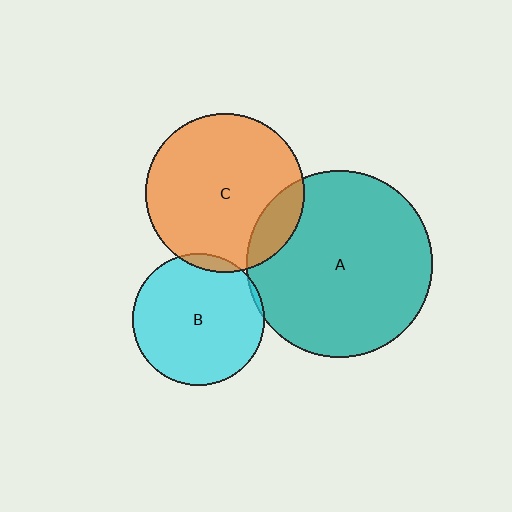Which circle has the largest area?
Circle A (teal).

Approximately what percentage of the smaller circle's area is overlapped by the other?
Approximately 15%.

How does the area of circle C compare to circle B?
Approximately 1.5 times.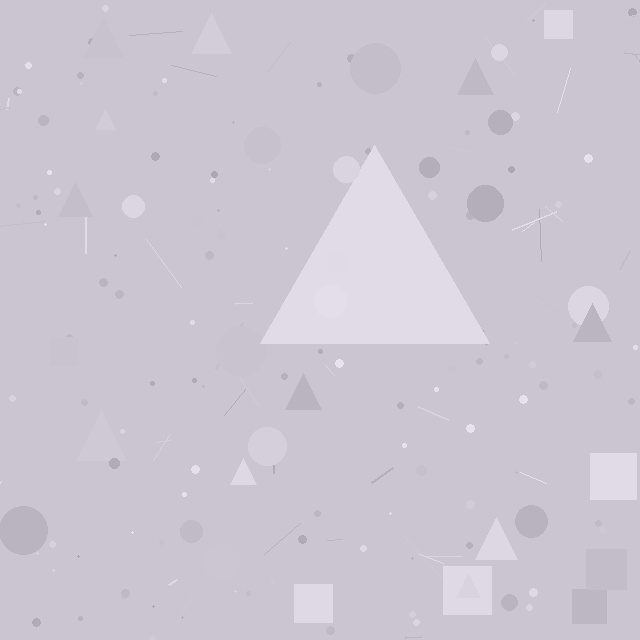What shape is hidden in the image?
A triangle is hidden in the image.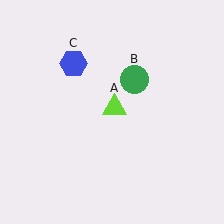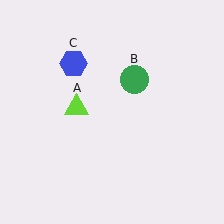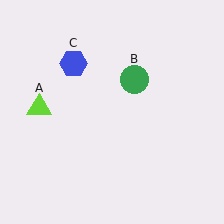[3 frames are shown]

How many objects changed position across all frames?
1 object changed position: lime triangle (object A).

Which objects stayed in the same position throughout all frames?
Green circle (object B) and blue hexagon (object C) remained stationary.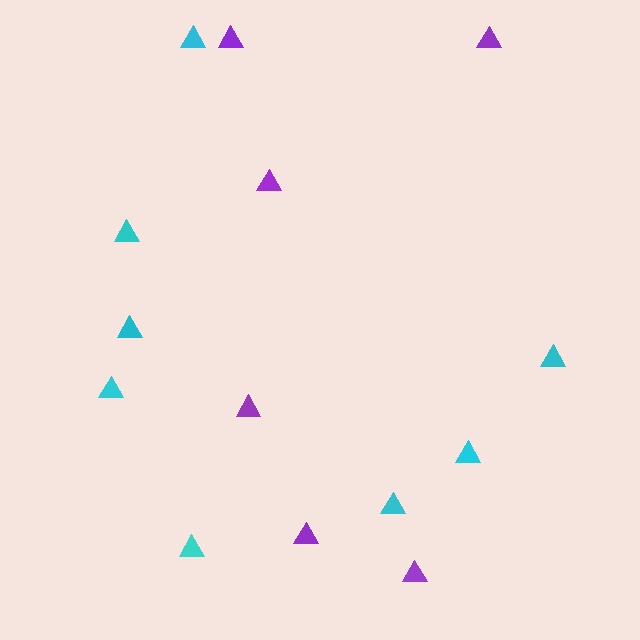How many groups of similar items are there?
There are 2 groups: one group of purple triangles (6) and one group of cyan triangles (8).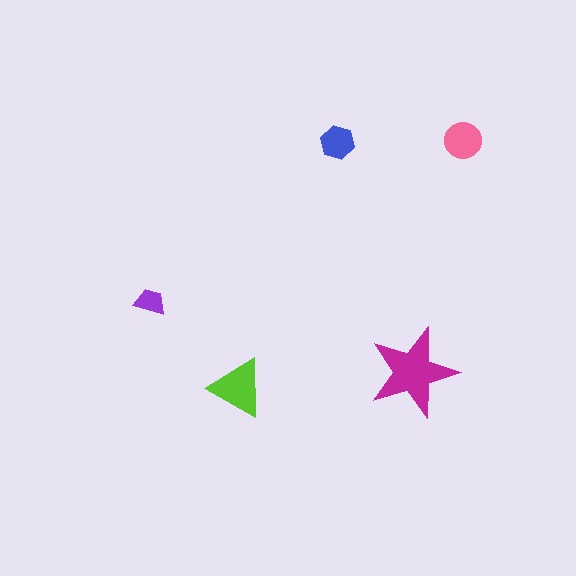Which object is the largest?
The magenta star.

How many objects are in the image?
There are 5 objects in the image.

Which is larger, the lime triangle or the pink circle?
The lime triangle.